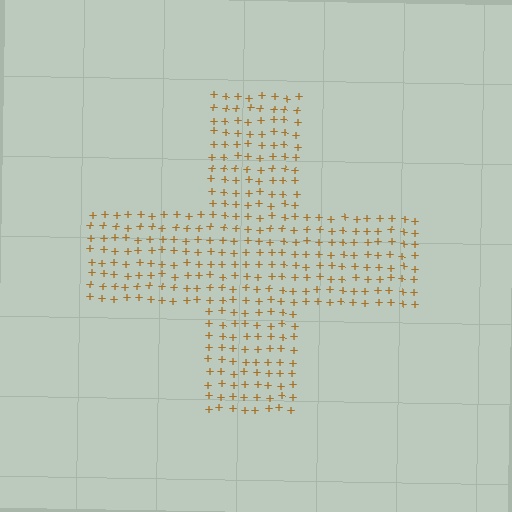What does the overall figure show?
The overall figure shows a cross.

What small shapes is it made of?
It is made of small plus signs.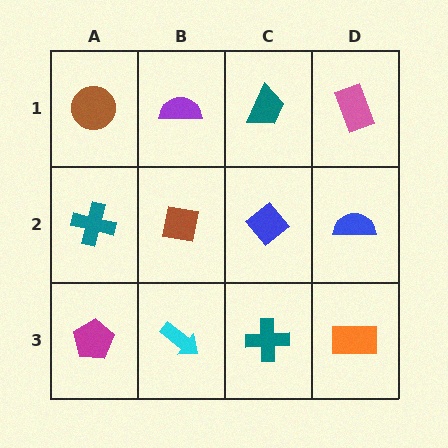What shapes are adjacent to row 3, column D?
A blue semicircle (row 2, column D), a teal cross (row 3, column C).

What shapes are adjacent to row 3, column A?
A teal cross (row 2, column A), a cyan arrow (row 3, column B).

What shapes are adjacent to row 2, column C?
A teal trapezoid (row 1, column C), a teal cross (row 3, column C), a brown square (row 2, column B), a blue semicircle (row 2, column D).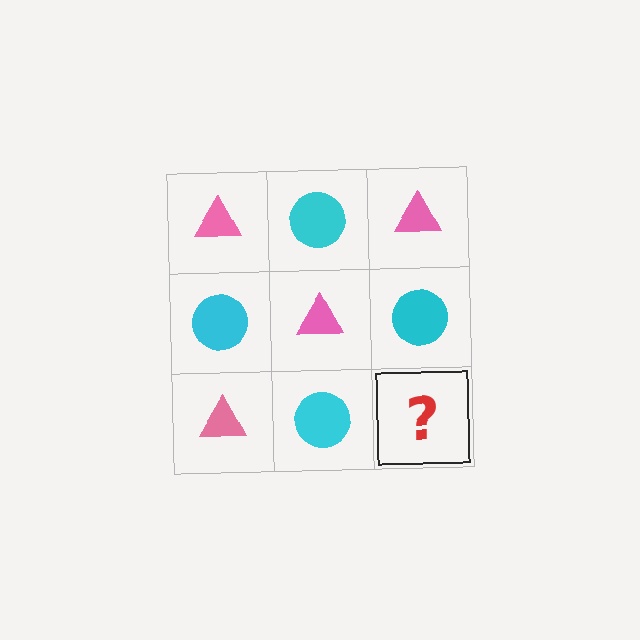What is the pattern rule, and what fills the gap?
The rule is that it alternates pink triangle and cyan circle in a checkerboard pattern. The gap should be filled with a pink triangle.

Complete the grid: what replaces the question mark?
The question mark should be replaced with a pink triangle.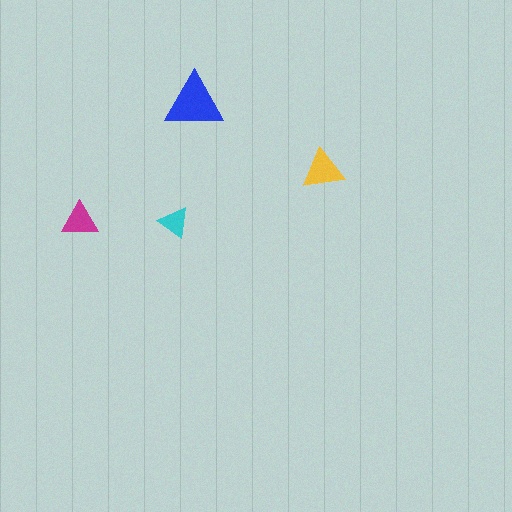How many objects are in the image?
There are 4 objects in the image.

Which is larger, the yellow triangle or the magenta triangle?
The yellow one.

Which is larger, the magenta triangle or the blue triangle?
The blue one.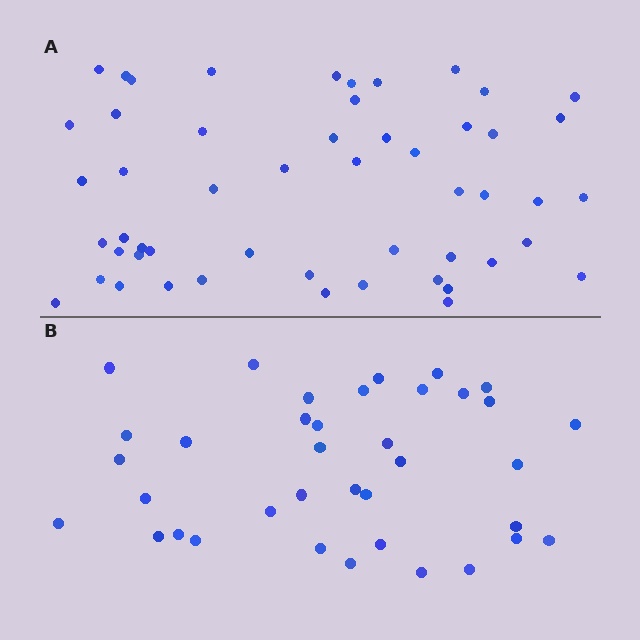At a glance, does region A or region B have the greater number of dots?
Region A (the top region) has more dots.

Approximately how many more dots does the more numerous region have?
Region A has approximately 15 more dots than region B.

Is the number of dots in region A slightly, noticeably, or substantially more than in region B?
Region A has noticeably more, but not dramatically so. The ratio is roughly 1.4 to 1.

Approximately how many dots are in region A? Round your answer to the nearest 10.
About 50 dots. (The exact count is 52, which rounds to 50.)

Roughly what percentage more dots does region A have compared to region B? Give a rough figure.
About 40% more.